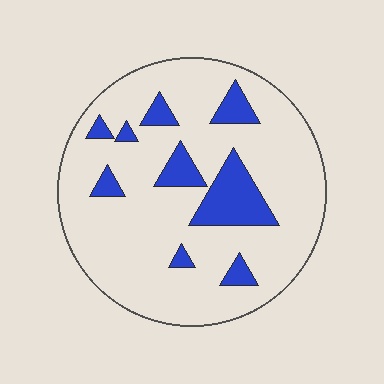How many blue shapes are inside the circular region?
9.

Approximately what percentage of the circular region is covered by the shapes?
Approximately 15%.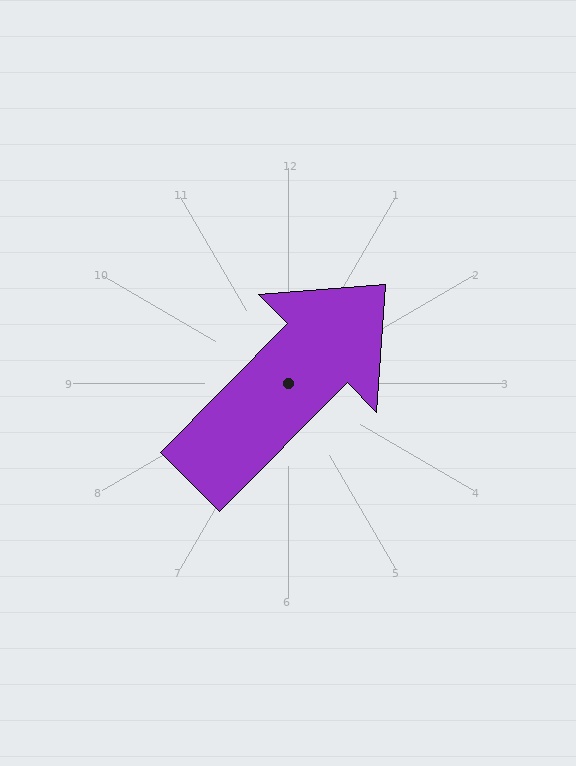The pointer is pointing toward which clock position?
Roughly 1 o'clock.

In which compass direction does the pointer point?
Northeast.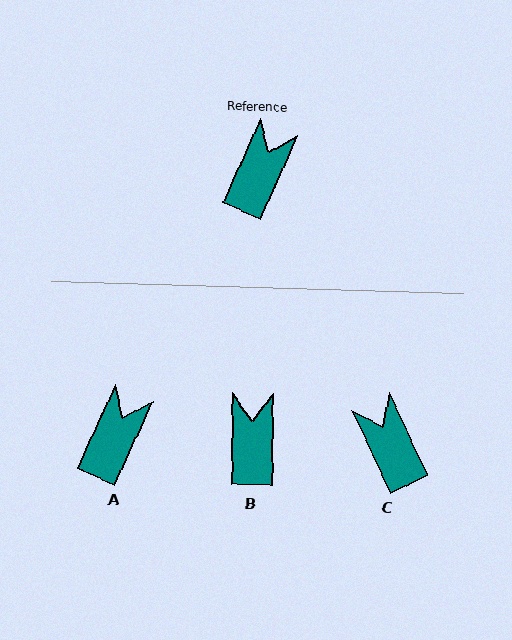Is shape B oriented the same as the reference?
No, it is off by about 24 degrees.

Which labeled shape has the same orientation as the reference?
A.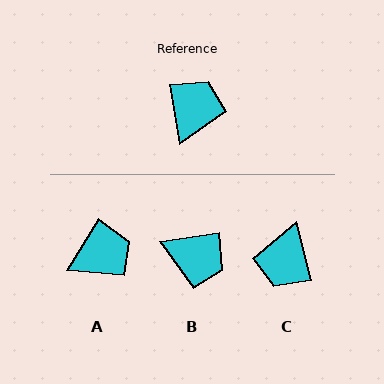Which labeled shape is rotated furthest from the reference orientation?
C, about 175 degrees away.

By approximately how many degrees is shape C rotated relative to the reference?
Approximately 175 degrees clockwise.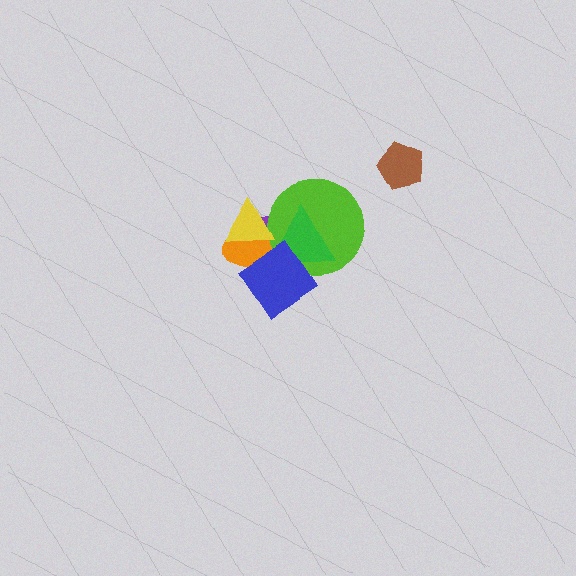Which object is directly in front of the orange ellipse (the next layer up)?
The lime circle is directly in front of the orange ellipse.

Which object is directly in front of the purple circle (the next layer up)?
The orange ellipse is directly in front of the purple circle.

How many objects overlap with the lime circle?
5 objects overlap with the lime circle.